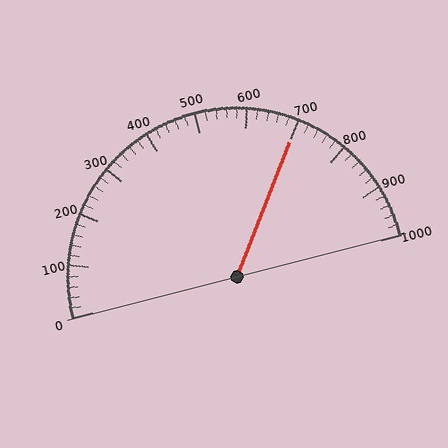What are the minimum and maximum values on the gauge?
The gauge ranges from 0 to 1000.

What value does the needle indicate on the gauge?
The needle indicates approximately 700.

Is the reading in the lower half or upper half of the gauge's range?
The reading is in the upper half of the range (0 to 1000).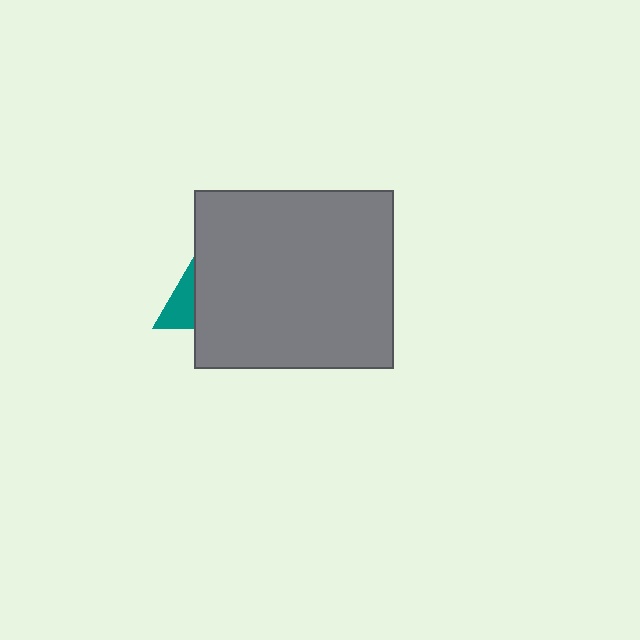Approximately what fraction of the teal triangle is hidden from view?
Roughly 67% of the teal triangle is hidden behind the gray rectangle.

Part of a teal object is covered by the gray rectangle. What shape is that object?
It is a triangle.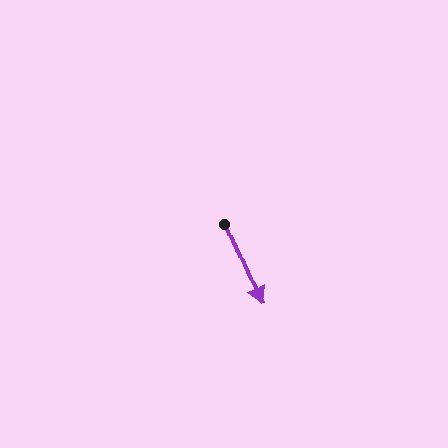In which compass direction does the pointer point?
Southeast.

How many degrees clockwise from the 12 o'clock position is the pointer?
Approximately 156 degrees.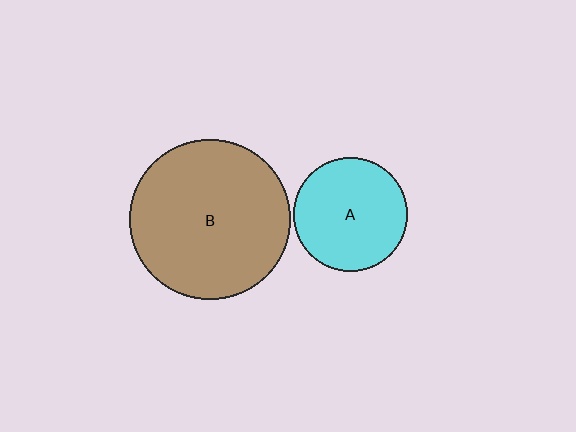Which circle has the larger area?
Circle B (brown).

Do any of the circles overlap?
No, none of the circles overlap.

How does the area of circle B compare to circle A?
Approximately 2.0 times.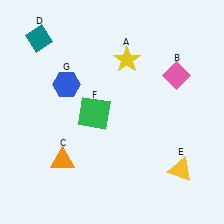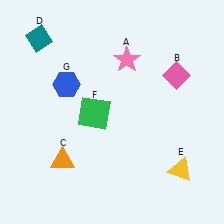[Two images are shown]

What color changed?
The star (A) changed from yellow in Image 1 to pink in Image 2.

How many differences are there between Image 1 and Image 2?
There is 1 difference between the two images.